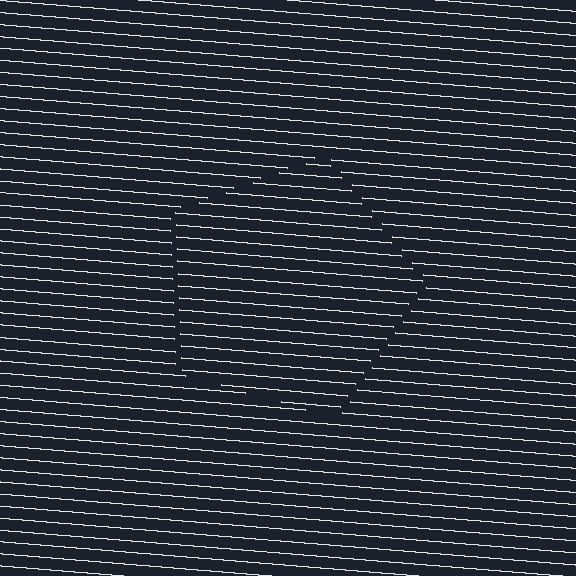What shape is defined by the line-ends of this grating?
An illusory pentagon. The interior of the shape contains the same grating, shifted by half a period — the contour is defined by the phase discontinuity where line-ends from the inner and outer gratings abut.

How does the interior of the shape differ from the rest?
The interior of the shape contains the same grating, shifted by half a period — the contour is defined by the phase discontinuity where line-ends from the inner and outer gratings abut.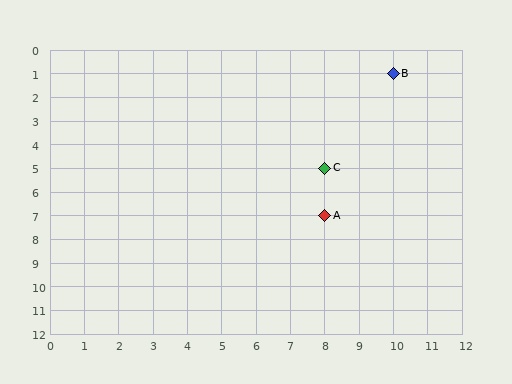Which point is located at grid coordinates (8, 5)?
Point C is at (8, 5).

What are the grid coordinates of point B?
Point B is at grid coordinates (10, 1).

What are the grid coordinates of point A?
Point A is at grid coordinates (8, 7).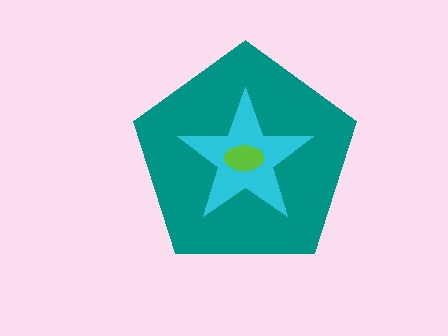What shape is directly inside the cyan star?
The lime ellipse.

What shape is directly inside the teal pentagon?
The cyan star.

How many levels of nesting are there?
3.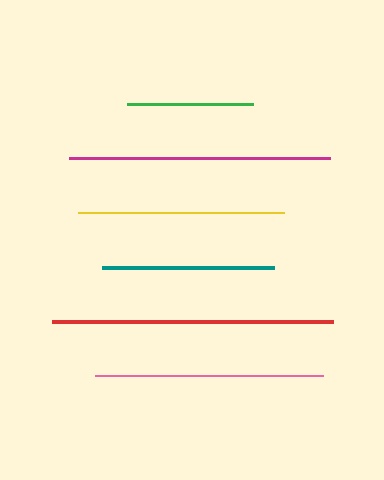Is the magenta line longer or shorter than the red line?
The red line is longer than the magenta line.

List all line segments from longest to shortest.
From longest to shortest: red, magenta, pink, yellow, teal, green.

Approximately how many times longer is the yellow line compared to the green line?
The yellow line is approximately 1.6 times the length of the green line.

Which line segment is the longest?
The red line is the longest at approximately 280 pixels.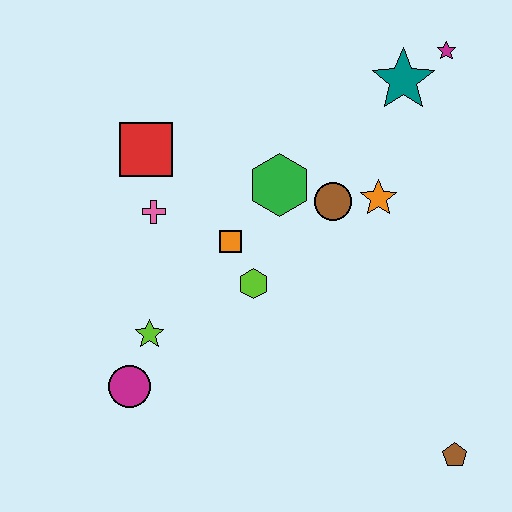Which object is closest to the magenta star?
The teal star is closest to the magenta star.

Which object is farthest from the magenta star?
The magenta circle is farthest from the magenta star.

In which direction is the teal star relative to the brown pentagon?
The teal star is above the brown pentagon.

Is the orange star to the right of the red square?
Yes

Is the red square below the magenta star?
Yes